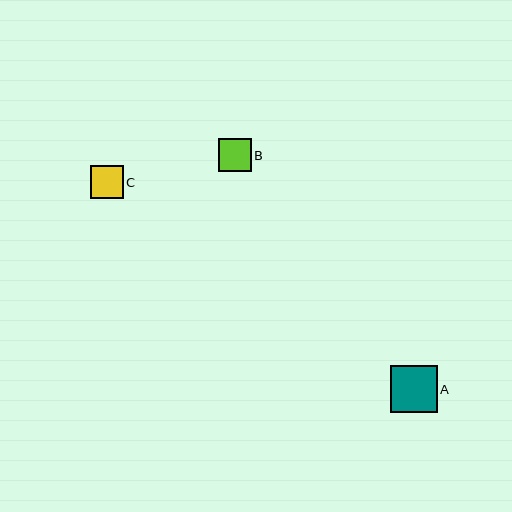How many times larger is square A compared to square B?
Square A is approximately 1.4 times the size of square B.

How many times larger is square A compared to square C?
Square A is approximately 1.4 times the size of square C.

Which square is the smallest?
Square B is the smallest with a size of approximately 33 pixels.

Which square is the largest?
Square A is the largest with a size of approximately 47 pixels.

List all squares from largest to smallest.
From largest to smallest: A, C, B.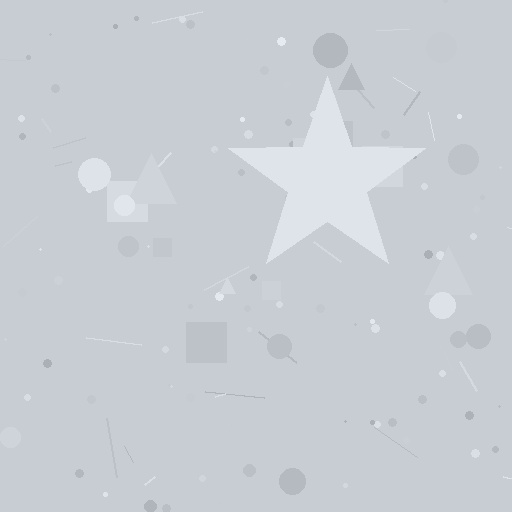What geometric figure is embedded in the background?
A star is embedded in the background.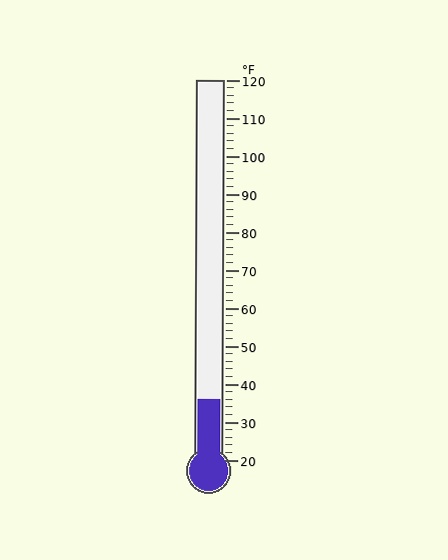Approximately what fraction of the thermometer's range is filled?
The thermometer is filled to approximately 15% of its range.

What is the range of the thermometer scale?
The thermometer scale ranges from 20°F to 120°F.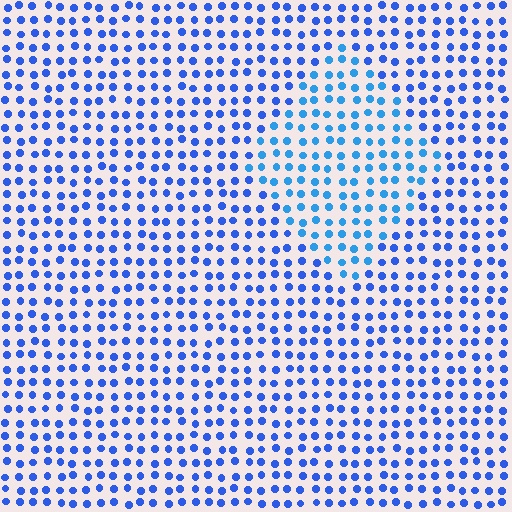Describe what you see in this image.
The image is filled with small blue elements in a uniform arrangement. A diamond-shaped region is visible where the elements are tinted to a slightly different hue, forming a subtle color boundary.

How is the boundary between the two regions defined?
The boundary is defined purely by a slight shift in hue (about 21 degrees). Spacing, size, and orientation are identical on both sides.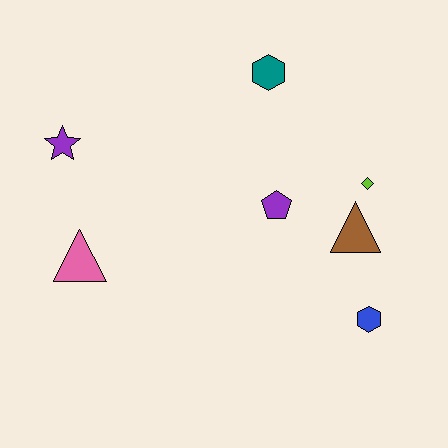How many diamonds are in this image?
There is 1 diamond.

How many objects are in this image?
There are 7 objects.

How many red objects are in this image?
There are no red objects.